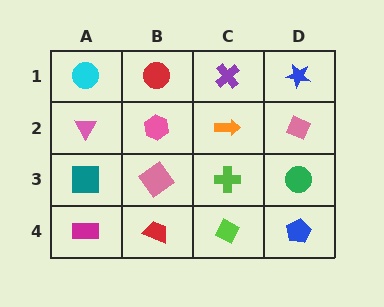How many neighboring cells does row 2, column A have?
3.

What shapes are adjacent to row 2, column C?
A purple cross (row 1, column C), a lime cross (row 3, column C), a pink hexagon (row 2, column B), a pink diamond (row 2, column D).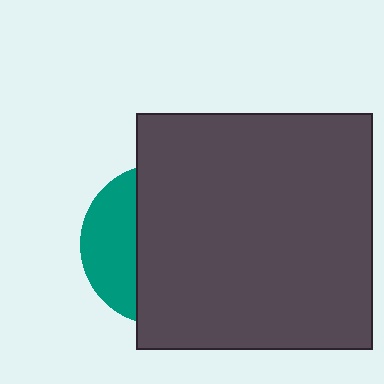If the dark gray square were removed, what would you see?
You would see the complete teal circle.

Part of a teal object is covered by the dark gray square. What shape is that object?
It is a circle.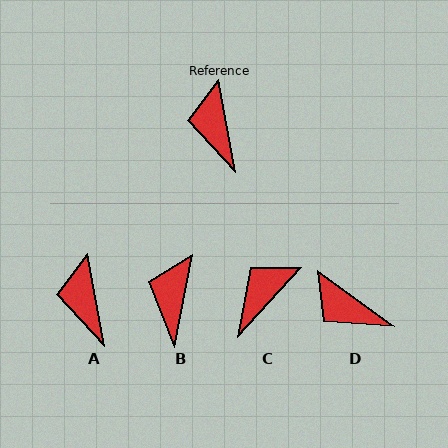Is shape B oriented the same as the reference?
No, it is off by about 22 degrees.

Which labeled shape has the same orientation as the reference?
A.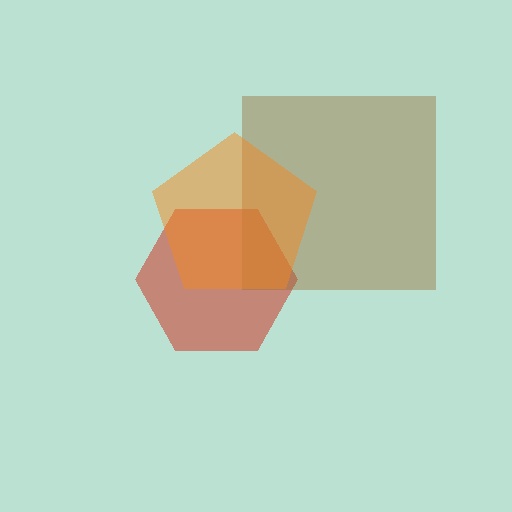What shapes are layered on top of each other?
The layered shapes are: a red hexagon, a brown square, an orange pentagon.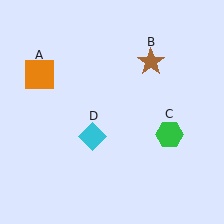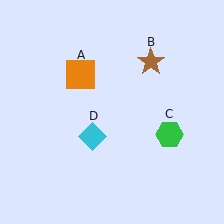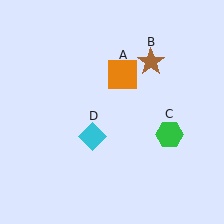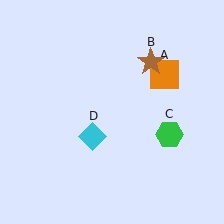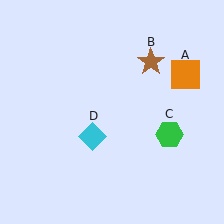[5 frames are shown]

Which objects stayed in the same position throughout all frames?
Brown star (object B) and green hexagon (object C) and cyan diamond (object D) remained stationary.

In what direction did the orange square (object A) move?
The orange square (object A) moved right.